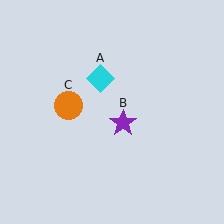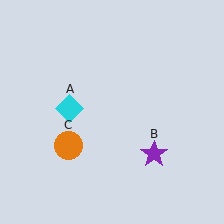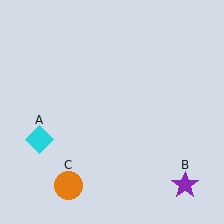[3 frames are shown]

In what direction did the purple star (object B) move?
The purple star (object B) moved down and to the right.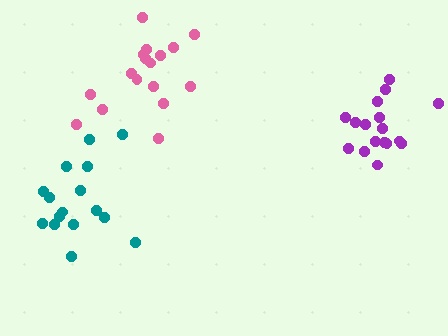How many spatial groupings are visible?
There are 3 spatial groupings.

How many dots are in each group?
Group 1: 16 dots, Group 2: 17 dots, Group 3: 17 dots (50 total).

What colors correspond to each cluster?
The clusters are colored: teal, pink, purple.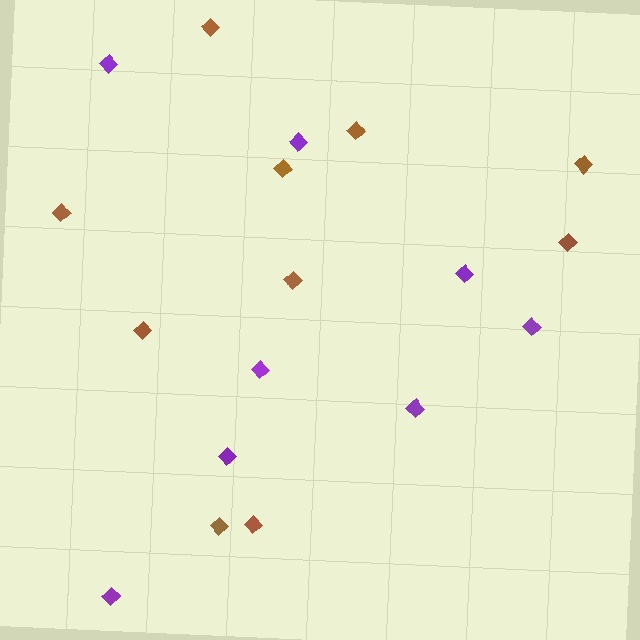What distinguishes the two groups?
There are 2 groups: one group of brown diamonds (10) and one group of purple diamonds (8).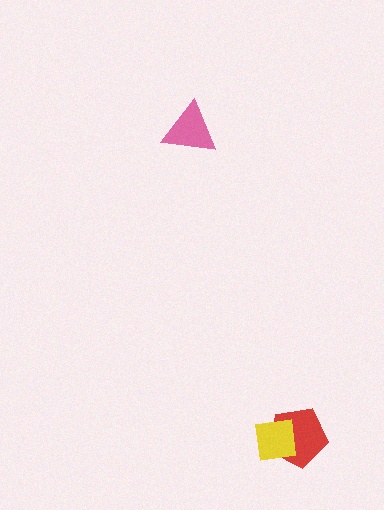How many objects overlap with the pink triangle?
0 objects overlap with the pink triangle.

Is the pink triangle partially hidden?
No, no other shape covers it.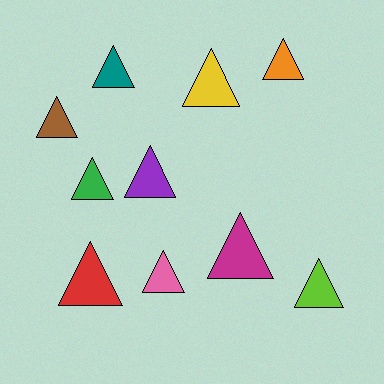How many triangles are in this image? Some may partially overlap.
There are 10 triangles.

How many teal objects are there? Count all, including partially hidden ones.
There is 1 teal object.